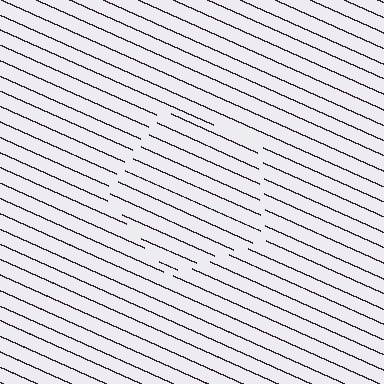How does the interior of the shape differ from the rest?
The interior of the shape contains the same grating, shifted by half a period — the contour is defined by the phase discontinuity where line-ends from the inner and outer gratings abut.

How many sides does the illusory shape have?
5 sides — the line-ends trace a pentagon.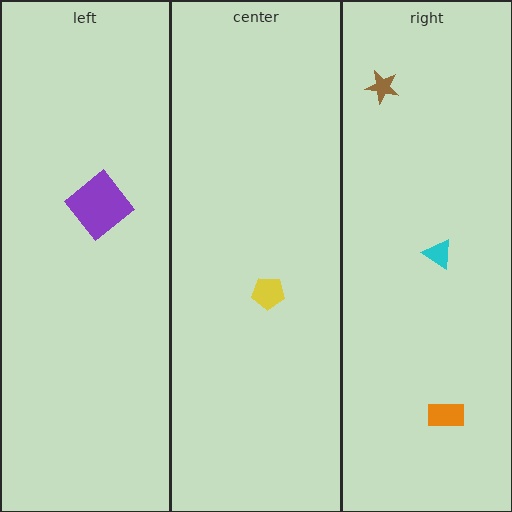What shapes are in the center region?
The yellow pentagon.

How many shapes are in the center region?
1.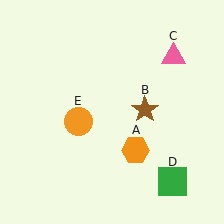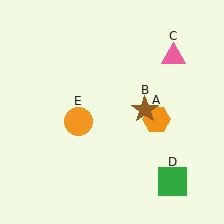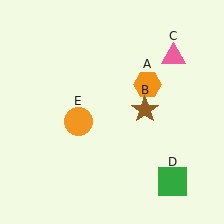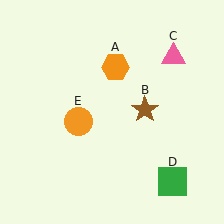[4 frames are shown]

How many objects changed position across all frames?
1 object changed position: orange hexagon (object A).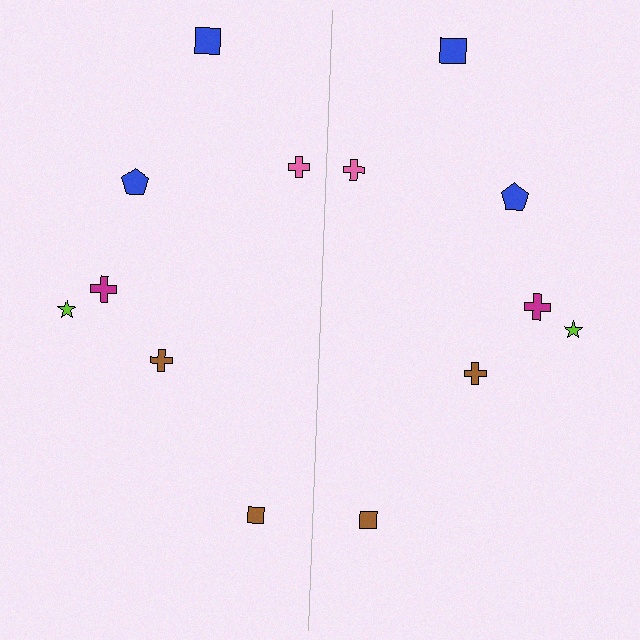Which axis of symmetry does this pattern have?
The pattern has a vertical axis of symmetry running through the center of the image.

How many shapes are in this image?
There are 14 shapes in this image.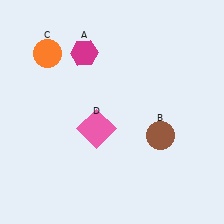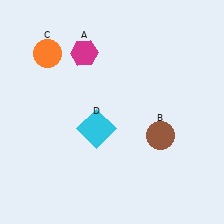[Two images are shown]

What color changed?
The square (D) changed from pink in Image 1 to cyan in Image 2.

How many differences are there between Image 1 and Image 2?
There is 1 difference between the two images.